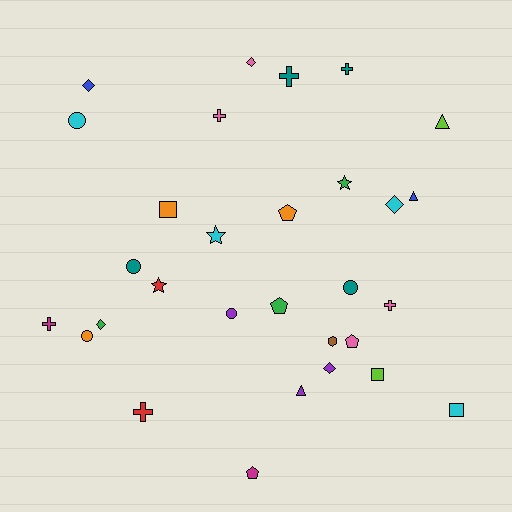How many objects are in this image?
There are 30 objects.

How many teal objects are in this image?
There are 4 teal objects.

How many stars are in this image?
There are 3 stars.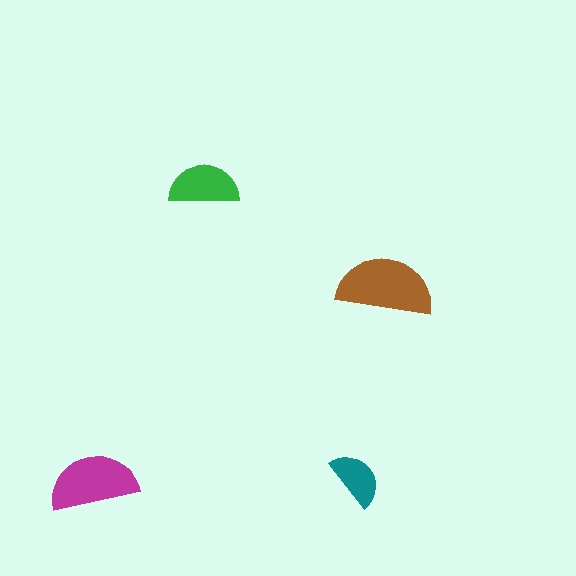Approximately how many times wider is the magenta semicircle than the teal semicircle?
About 1.5 times wider.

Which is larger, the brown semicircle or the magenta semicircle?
The brown one.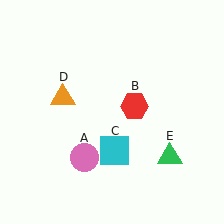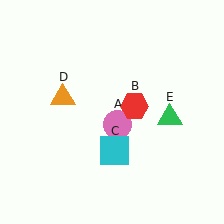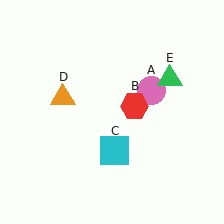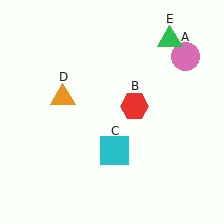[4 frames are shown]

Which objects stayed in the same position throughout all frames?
Red hexagon (object B) and cyan square (object C) and orange triangle (object D) remained stationary.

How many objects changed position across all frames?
2 objects changed position: pink circle (object A), green triangle (object E).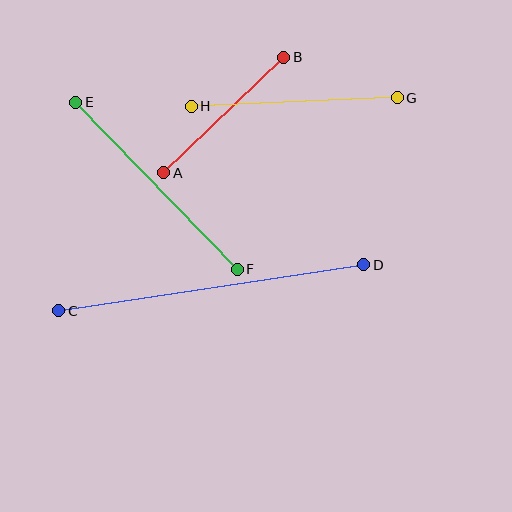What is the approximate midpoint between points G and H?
The midpoint is at approximately (294, 102) pixels.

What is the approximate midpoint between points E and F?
The midpoint is at approximately (156, 186) pixels.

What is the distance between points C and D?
The distance is approximately 308 pixels.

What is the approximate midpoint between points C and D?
The midpoint is at approximately (211, 288) pixels.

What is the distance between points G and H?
The distance is approximately 206 pixels.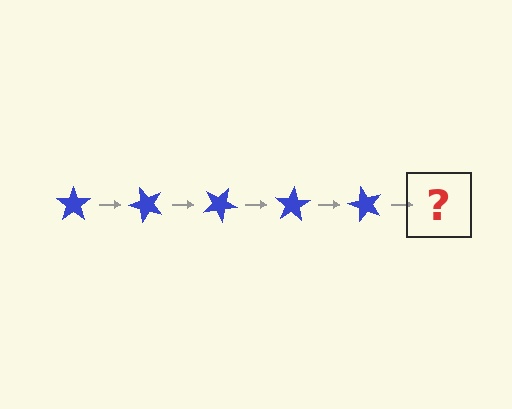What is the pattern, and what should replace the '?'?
The pattern is that the star rotates 50 degrees each step. The '?' should be a blue star rotated 250 degrees.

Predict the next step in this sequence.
The next step is a blue star rotated 250 degrees.